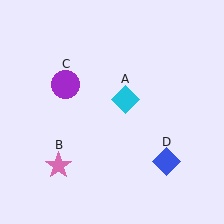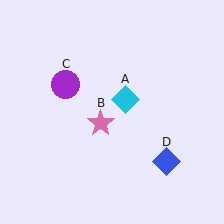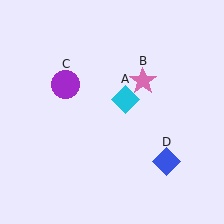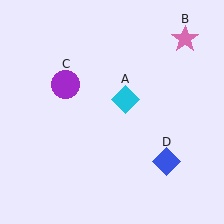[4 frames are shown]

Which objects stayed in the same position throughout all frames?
Cyan diamond (object A) and purple circle (object C) and blue diamond (object D) remained stationary.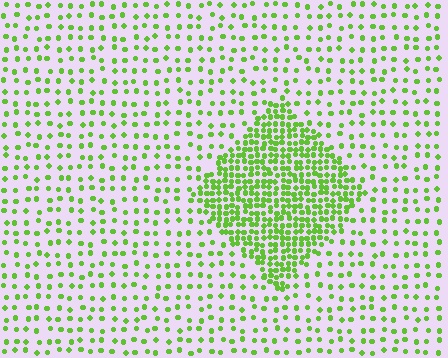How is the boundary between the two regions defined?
The boundary is defined by a change in element density (approximately 2.9x ratio). All elements are the same color, size, and shape.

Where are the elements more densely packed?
The elements are more densely packed inside the diamond boundary.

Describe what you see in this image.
The image contains small lime elements arranged at two different densities. A diamond-shaped region is visible where the elements are more densely packed than the surrounding area.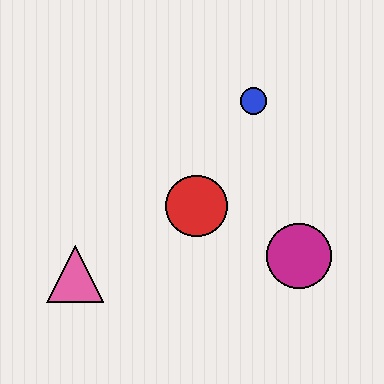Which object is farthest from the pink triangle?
The blue circle is farthest from the pink triangle.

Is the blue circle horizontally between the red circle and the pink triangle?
No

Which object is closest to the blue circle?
The red circle is closest to the blue circle.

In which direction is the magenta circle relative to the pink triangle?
The magenta circle is to the right of the pink triangle.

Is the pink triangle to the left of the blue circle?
Yes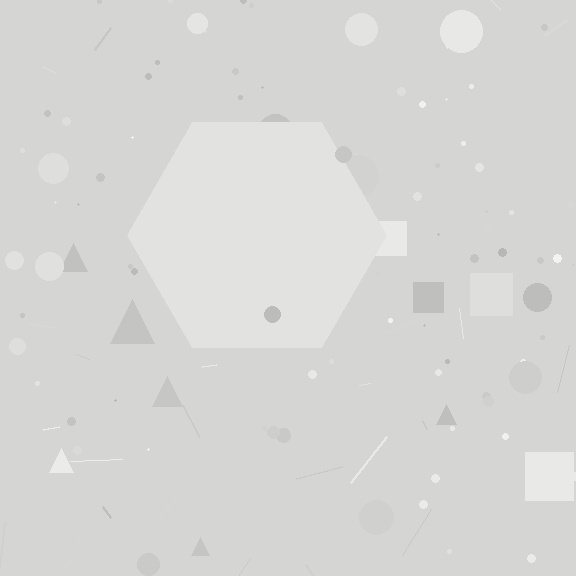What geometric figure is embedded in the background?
A hexagon is embedded in the background.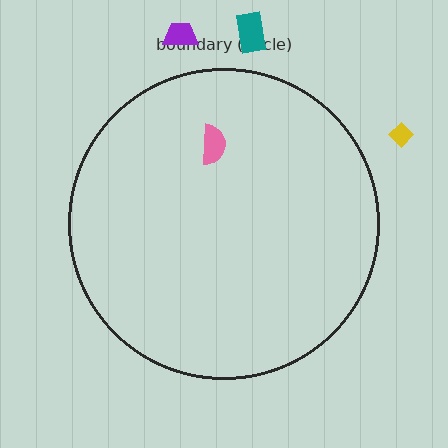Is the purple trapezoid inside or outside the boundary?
Outside.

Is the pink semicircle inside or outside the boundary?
Inside.